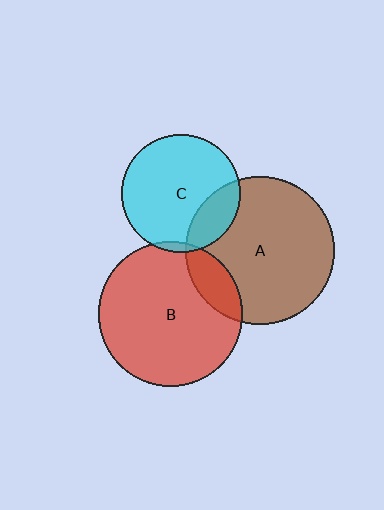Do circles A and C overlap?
Yes.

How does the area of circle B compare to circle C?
Approximately 1.5 times.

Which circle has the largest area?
Circle A (brown).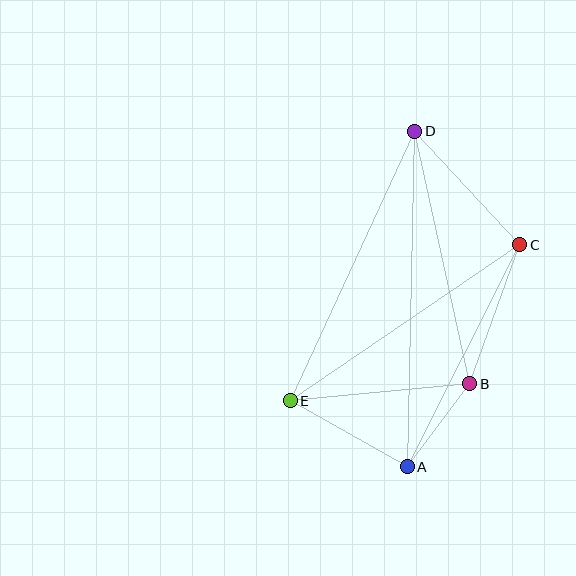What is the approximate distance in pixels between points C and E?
The distance between C and E is approximately 278 pixels.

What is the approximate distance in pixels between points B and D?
The distance between B and D is approximately 259 pixels.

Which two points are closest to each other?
Points A and B are closest to each other.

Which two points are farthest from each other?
Points A and D are farthest from each other.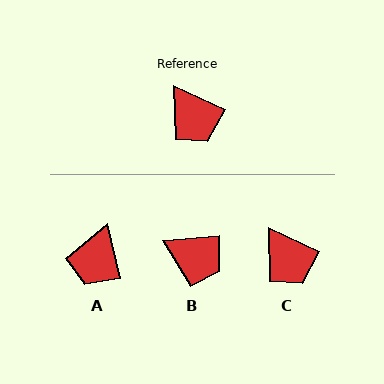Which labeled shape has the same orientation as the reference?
C.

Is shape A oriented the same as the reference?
No, it is off by about 52 degrees.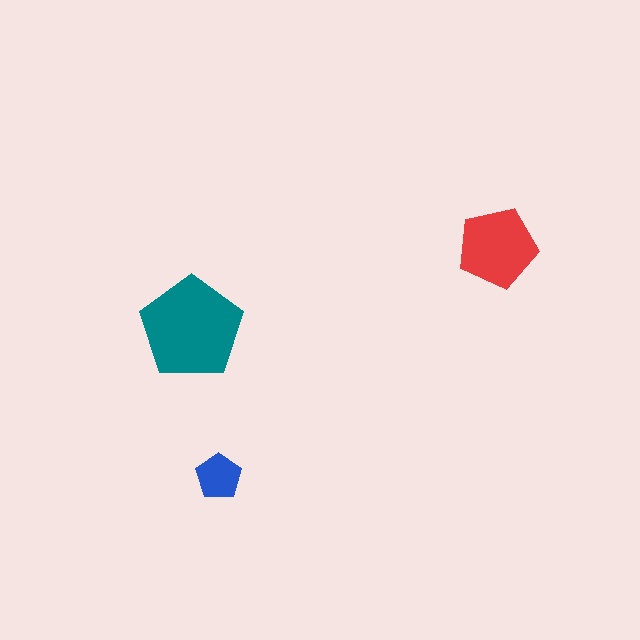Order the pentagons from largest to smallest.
the teal one, the red one, the blue one.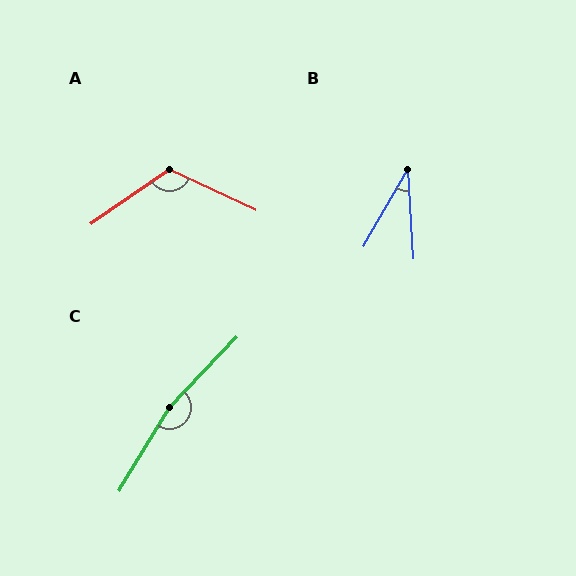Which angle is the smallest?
B, at approximately 33 degrees.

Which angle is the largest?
C, at approximately 167 degrees.